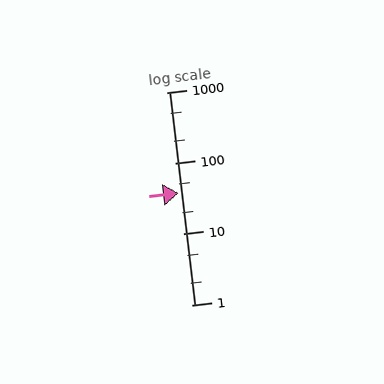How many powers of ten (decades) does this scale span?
The scale spans 3 decades, from 1 to 1000.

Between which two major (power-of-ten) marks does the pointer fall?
The pointer is between 10 and 100.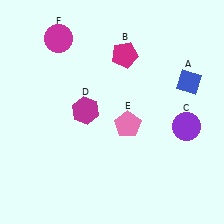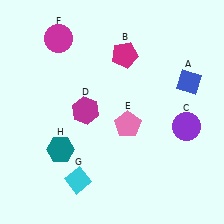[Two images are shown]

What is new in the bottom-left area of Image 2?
A teal hexagon (H) was added in the bottom-left area of Image 2.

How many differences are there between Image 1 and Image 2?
There are 2 differences between the two images.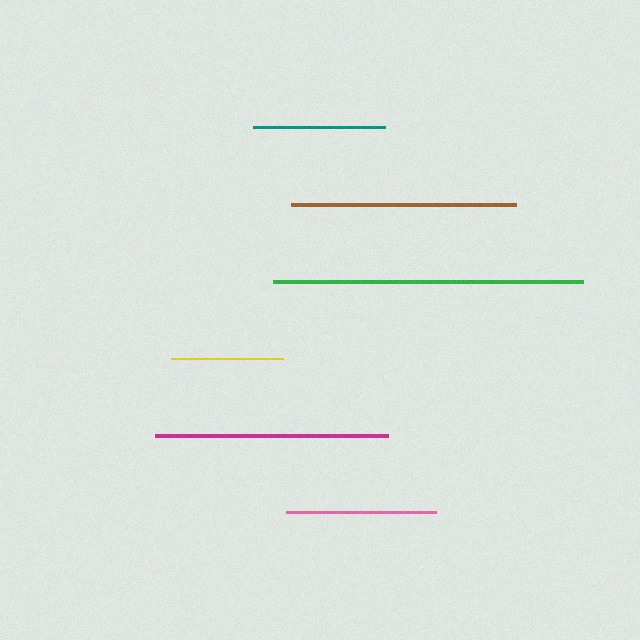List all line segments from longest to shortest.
From longest to shortest: green, magenta, brown, pink, teal, yellow.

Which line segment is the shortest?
The yellow line is the shortest at approximately 112 pixels.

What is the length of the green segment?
The green segment is approximately 310 pixels long.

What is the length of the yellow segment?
The yellow segment is approximately 112 pixels long.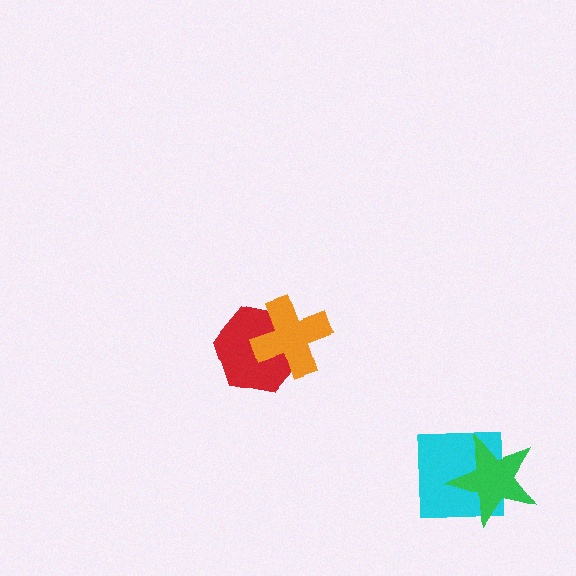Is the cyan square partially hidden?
Yes, it is partially covered by another shape.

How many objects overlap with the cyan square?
1 object overlaps with the cyan square.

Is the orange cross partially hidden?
No, no other shape covers it.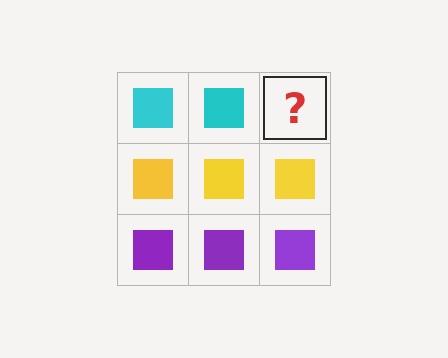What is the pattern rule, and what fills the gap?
The rule is that each row has a consistent color. The gap should be filled with a cyan square.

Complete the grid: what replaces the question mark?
The question mark should be replaced with a cyan square.